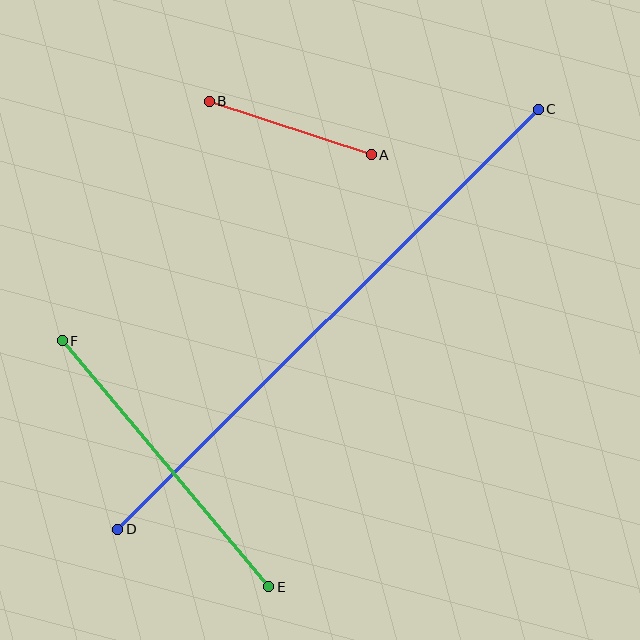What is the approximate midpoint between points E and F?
The midpoint is at approximately (165, 464) pixels.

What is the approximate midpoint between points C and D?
The midpoint is at approximately (328, 319) pixels.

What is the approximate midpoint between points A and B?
The midpoint is at approximately (290, 128) pixels.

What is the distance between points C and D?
The distance is approximately 595 pixels.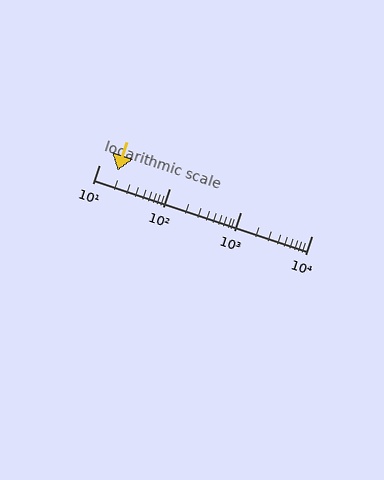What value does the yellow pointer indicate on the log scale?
The pointer indicates approximately 18.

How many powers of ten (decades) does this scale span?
The scale spans 3 decades, from 10 to 10000.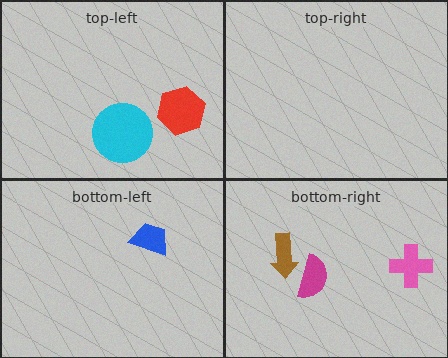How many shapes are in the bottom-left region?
1.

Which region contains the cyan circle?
The top-left region.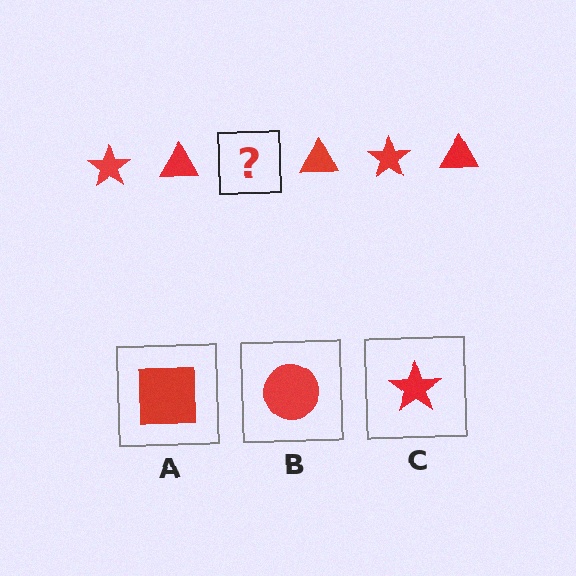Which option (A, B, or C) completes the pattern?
C.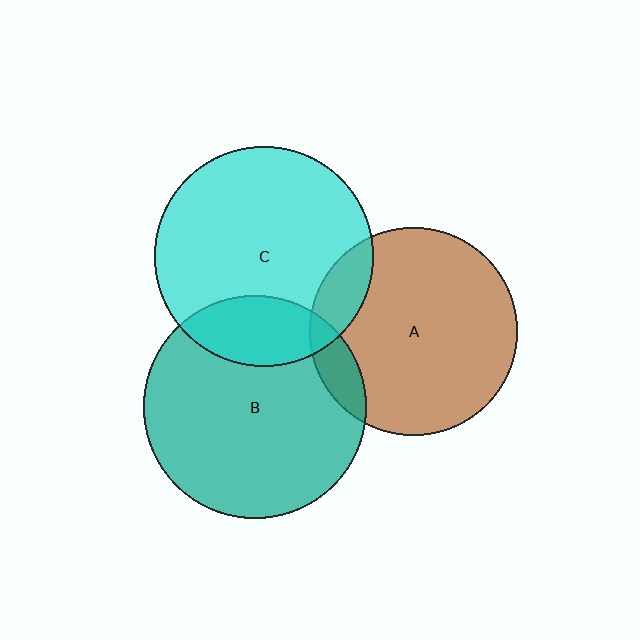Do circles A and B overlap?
Yes.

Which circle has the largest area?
Circle B (teal).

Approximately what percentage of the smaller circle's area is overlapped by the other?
Approximately 10%.